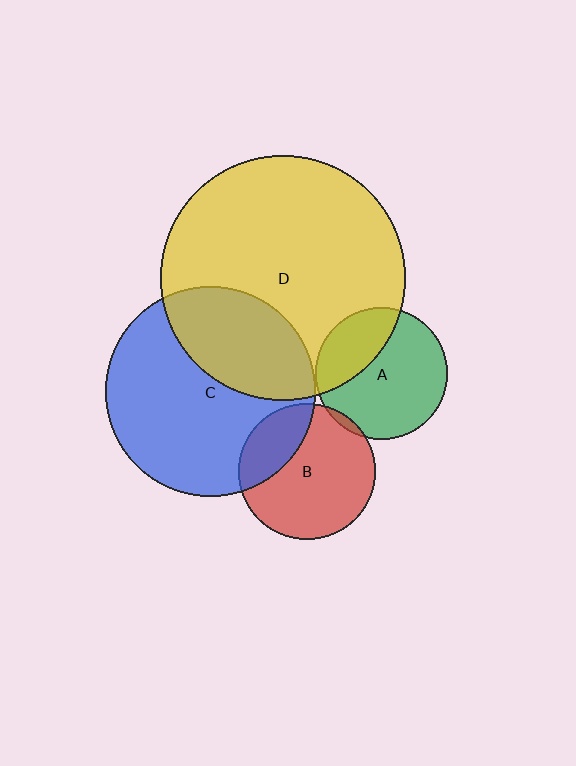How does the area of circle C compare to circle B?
Approximately 2.4 times.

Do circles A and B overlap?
Yes.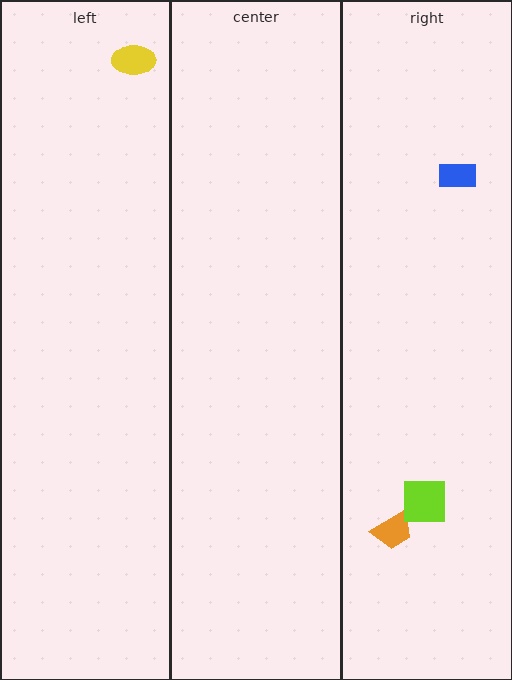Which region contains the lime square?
The right region.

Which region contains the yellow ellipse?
The left region.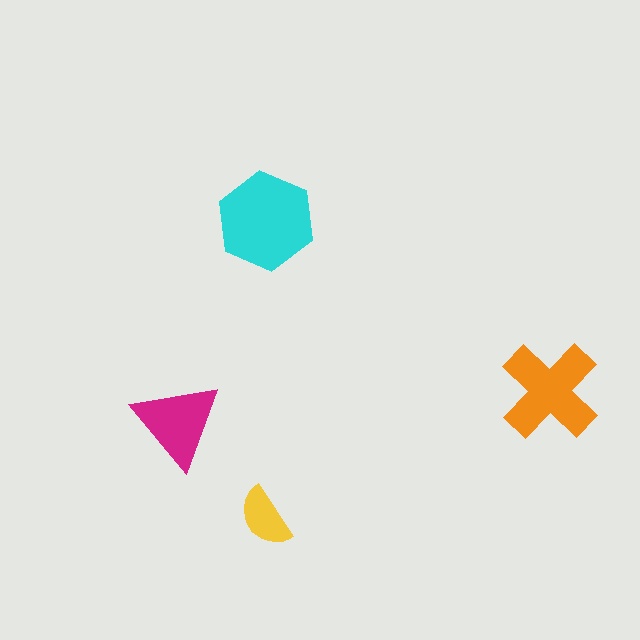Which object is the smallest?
The yellow semicircle.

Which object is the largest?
The cyan hexagon.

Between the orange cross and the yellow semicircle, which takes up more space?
The orange cross.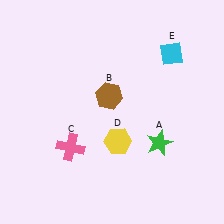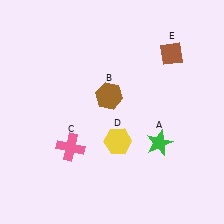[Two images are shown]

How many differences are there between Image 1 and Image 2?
There is 1 difference between the two images.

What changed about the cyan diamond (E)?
In Image 1, E is cyan. In Image 2, it changed to brown.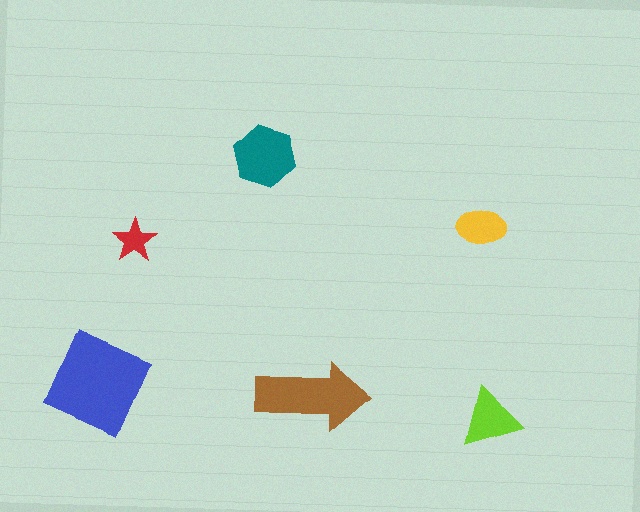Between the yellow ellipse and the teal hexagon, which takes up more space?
The teal hexagon.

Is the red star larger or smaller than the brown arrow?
Smaller.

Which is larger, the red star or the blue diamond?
The blue diamond.